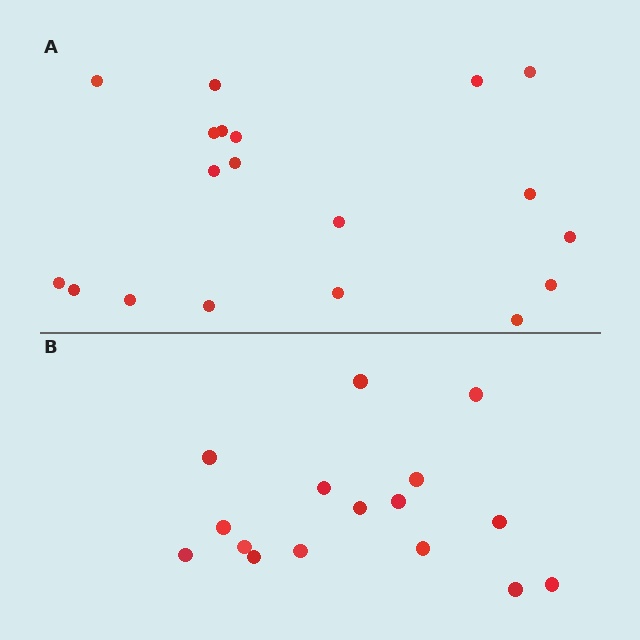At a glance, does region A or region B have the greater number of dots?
Region A (the top region) has more dots.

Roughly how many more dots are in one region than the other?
Region A has just a few more — roughly 2 or 3 more dots than region B.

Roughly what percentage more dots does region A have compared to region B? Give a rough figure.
About 20% more.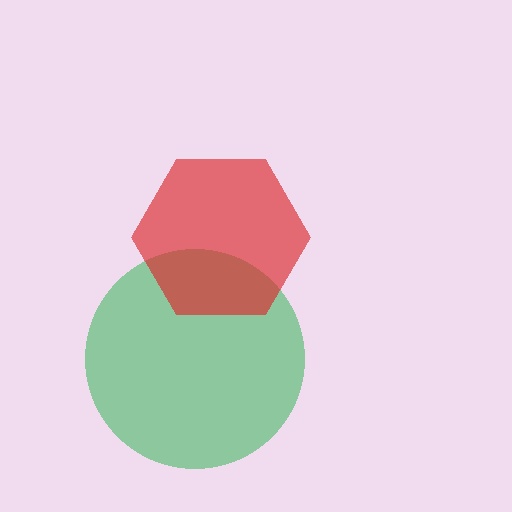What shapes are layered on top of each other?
The layered shapes are: a green circle, a red hexagon.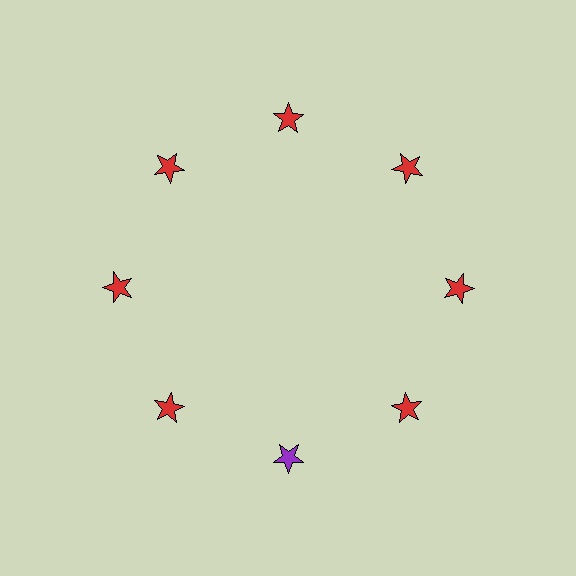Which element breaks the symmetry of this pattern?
The purple star at roughly the 6 o'clock position breaks the symmetry. All other shapes are red stars.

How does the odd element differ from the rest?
It has a different color: purple instead of red.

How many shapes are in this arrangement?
There are 8 shapes arranged in a ring pattern.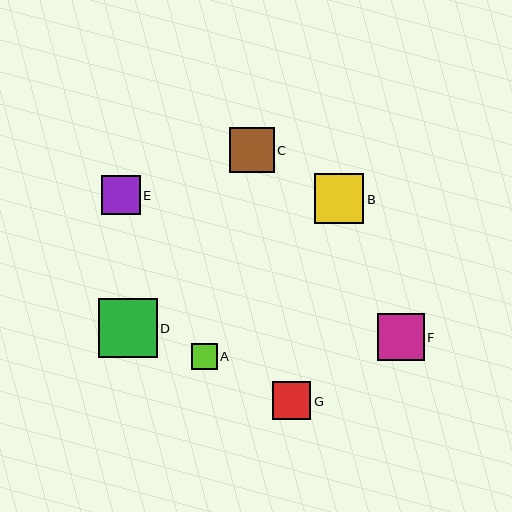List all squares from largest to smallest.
From largest to smallest: D, B, F, C, E, G, A.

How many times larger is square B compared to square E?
Square B is approximately 1.3 times the size of square E.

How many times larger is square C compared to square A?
Square C is approximately 1.7 times the size of square A.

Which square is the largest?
Square D is the largest with a size of approximately 59 pixels.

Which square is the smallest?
Square A is the smallest with a size of approximately 26 pixels.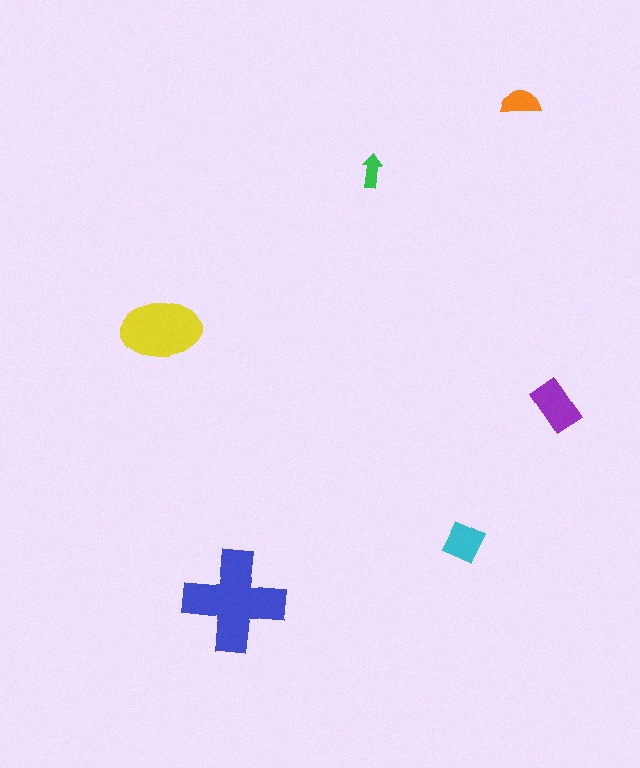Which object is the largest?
The blue cross.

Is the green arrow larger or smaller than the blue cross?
Smaller.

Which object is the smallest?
The green arrow.